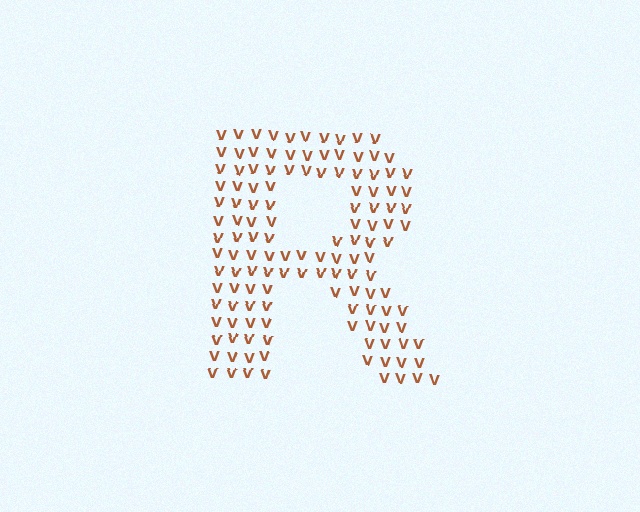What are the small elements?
The small elements are letter V's.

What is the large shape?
The large shape is the letter R.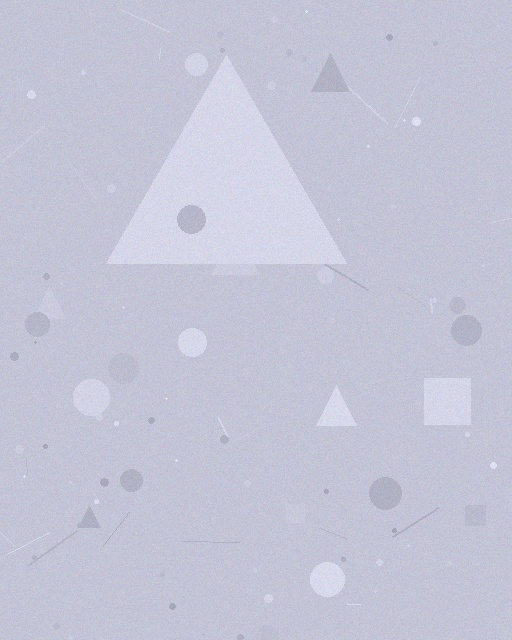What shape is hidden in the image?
A triangle is hidden in the image.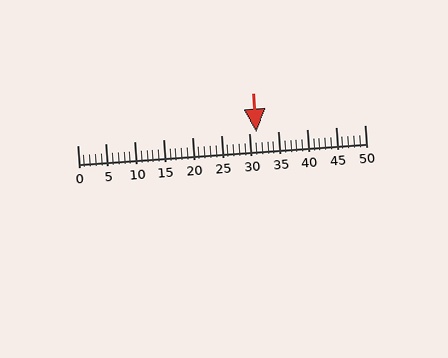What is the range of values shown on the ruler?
The ruler shows values from 0 to 50.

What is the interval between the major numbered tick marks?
The major tick marks are spaced 5 units apart.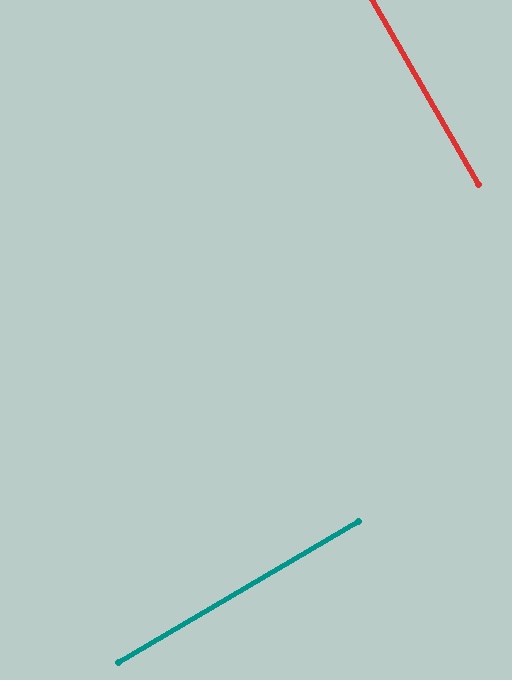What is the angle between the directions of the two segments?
Approximately 89 degrees.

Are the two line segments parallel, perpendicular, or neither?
Perpendicular — they meet at approximately 89°.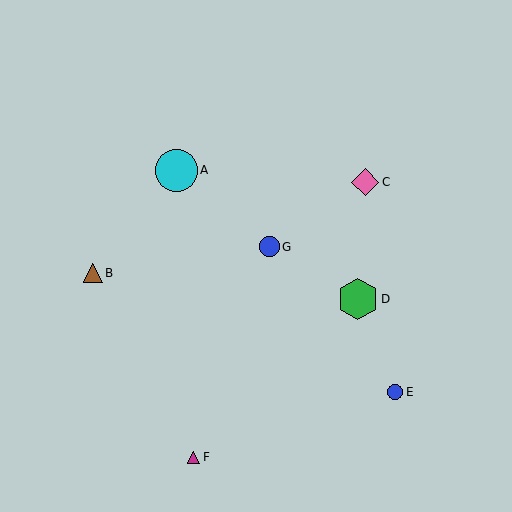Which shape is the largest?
The cyan circle (labeled A) is the largest.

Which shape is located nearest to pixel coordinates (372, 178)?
The pink diamond (labeled C) at (365, 182) is nearest to that location.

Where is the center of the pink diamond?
The center of the pink diamond is at (365, 182).